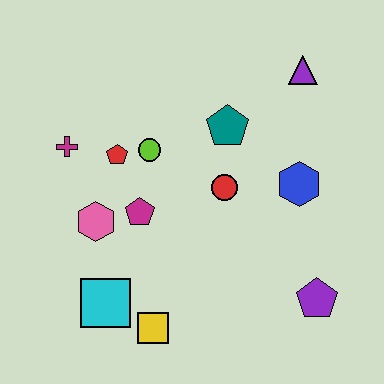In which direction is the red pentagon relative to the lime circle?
The red pentagon is to the left of the lime circle.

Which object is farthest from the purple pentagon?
The magenta cross is farthest from the purple pentagon.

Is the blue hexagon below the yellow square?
No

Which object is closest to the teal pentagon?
The red circle is closest to the teal pentagon.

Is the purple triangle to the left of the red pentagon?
No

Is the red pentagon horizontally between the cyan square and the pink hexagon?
No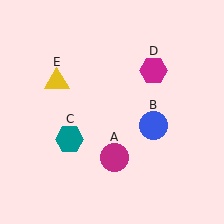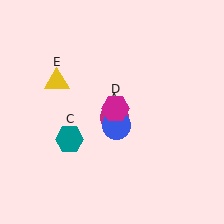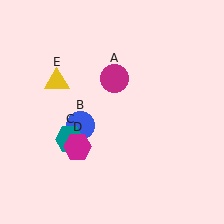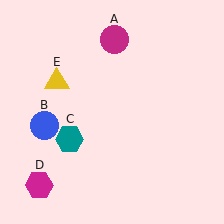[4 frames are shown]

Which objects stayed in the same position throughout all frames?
Teal hexagon (object C) and yellow triangle (object E) remained stationary.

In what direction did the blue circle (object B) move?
The blue circle (object B) moved left.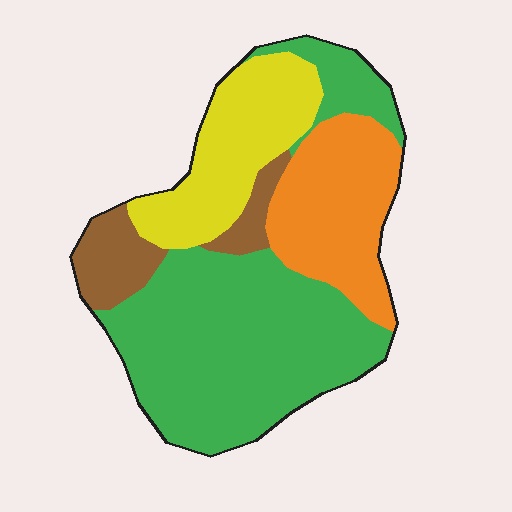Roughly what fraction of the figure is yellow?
Yellow takes up between a sixth and a third of the figure.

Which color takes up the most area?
Green, at roughly 50%.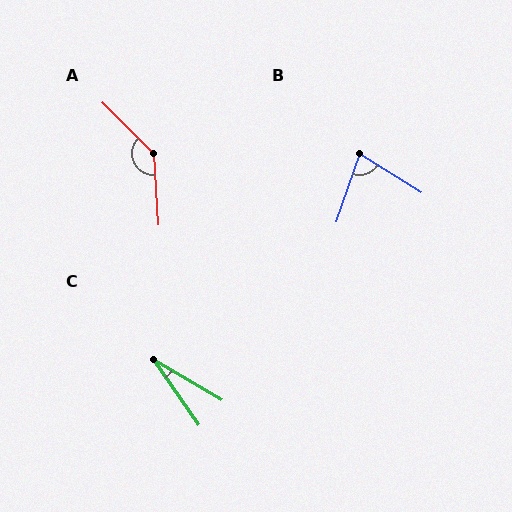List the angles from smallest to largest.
C (24°), B (77°), A (139°).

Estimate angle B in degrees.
Approximately 77 degrees.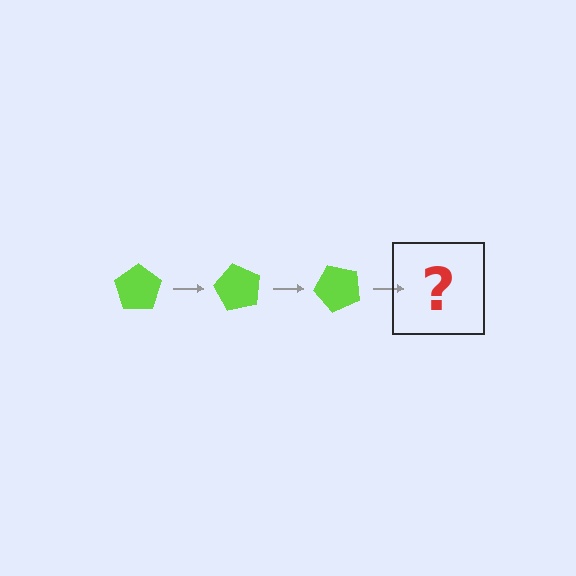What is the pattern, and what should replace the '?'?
The pattern is that the pentagon rotates 60 degrees each step. The '?' should be a lime pentagon rotated 180 degrees.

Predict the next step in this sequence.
The next step is a lime pentagon rotated 180 degrees.